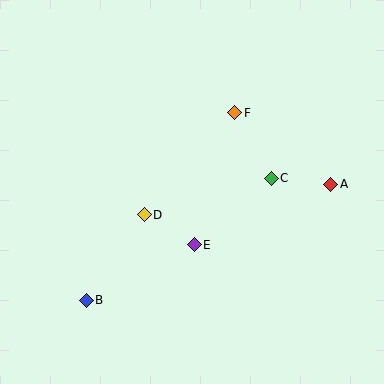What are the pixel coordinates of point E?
Point E is at (194, 245).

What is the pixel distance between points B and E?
The distance between B and E is 122 pixels.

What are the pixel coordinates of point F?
Point F is at (235, 113).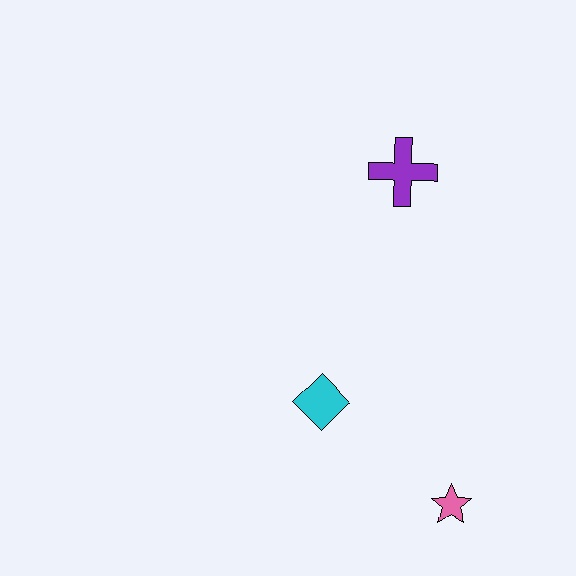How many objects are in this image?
There are 3 objects.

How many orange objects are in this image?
There are no orange objects.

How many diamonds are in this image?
There is 1 diamond.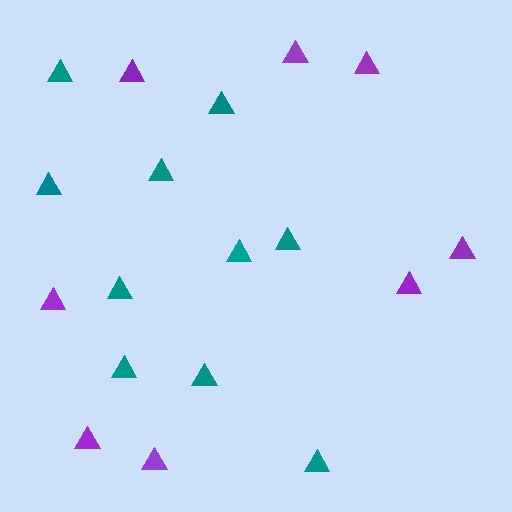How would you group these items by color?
There are 2 groups: one group of purple triangles (8) and one group of teal triangles (10).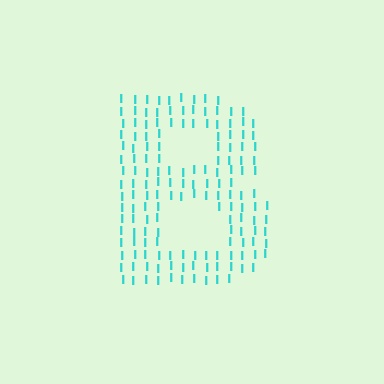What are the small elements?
The small elements are letter I's.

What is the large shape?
The large shape is the letter B.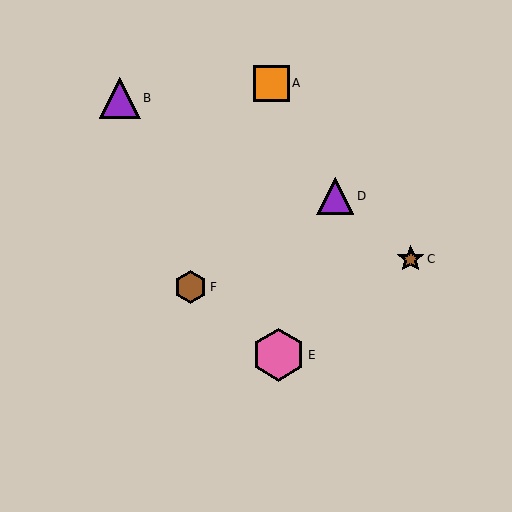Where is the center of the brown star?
The center of the brown star is at (411, 259).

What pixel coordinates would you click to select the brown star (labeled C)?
Click at (411, 259) to select the brown star C.